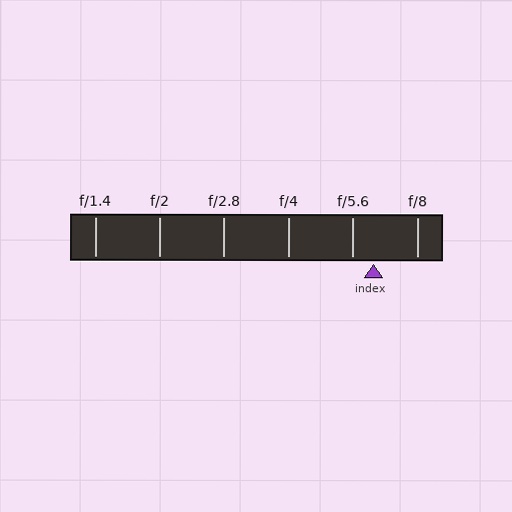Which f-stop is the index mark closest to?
The index mark is closest to f/5.6.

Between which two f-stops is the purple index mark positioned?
The index mark is between f/5.6 and f/8.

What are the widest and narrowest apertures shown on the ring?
The widest aperture shown is f/1.4 and the narrowest is f/8.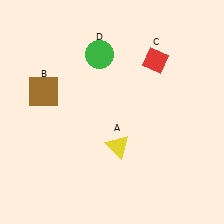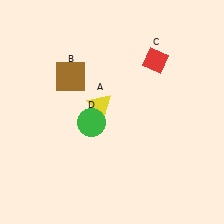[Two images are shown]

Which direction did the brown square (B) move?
The brown square (B) moved right.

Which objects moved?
The objects that moved are: the yellow triangle (A), the brown square (B), the green circle (D).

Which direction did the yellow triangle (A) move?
The yellow triangle (A) moved up.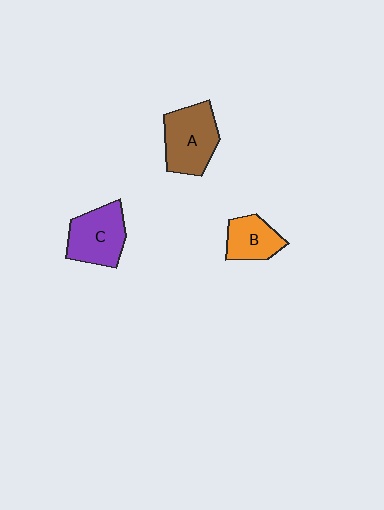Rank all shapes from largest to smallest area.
From largest to smallest: A (brown), C (purple), B (orange).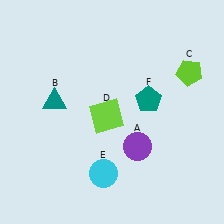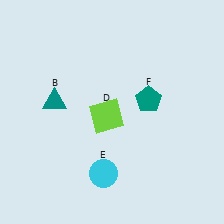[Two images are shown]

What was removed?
The purple circle (A), the lime pentagon (C) were removed in Image 2.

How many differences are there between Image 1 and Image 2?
There are 2 differences between the two images.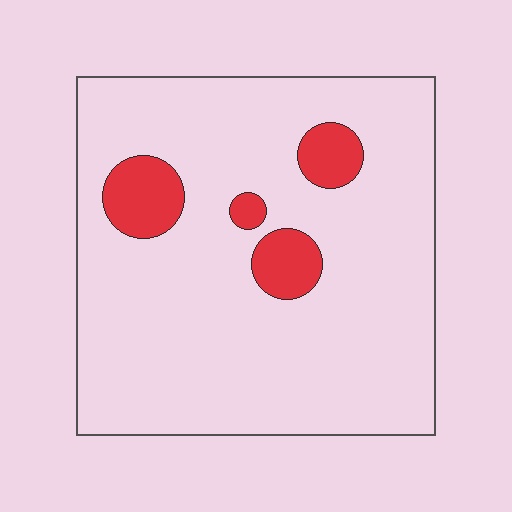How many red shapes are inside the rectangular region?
4.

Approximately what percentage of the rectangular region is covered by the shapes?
Approximately 10%.